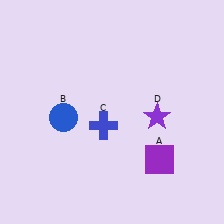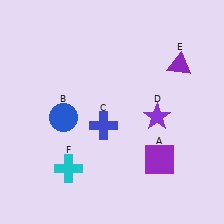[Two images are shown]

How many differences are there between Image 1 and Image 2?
There are 2 differences between the two images.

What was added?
A purple triangle (E), a cyan cross (F) were added in Image 2.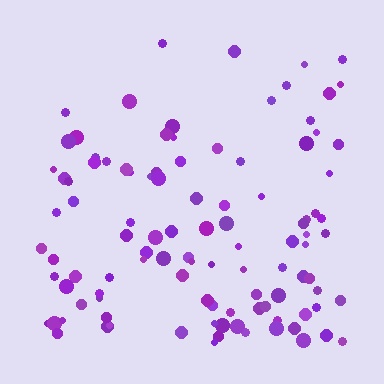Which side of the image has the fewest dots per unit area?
The top.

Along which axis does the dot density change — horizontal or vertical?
Vertical.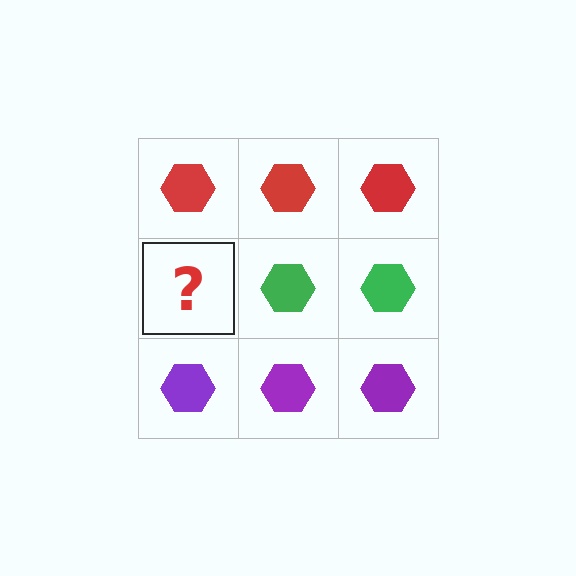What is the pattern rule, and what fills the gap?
The rule is that each row has a consistent color. The gap should be filled with a green hexagon.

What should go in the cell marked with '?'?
The missing cell should contain a green hexagon.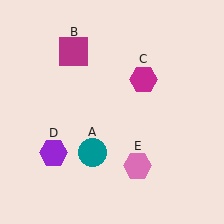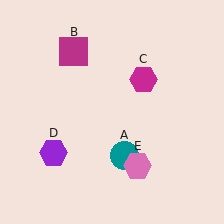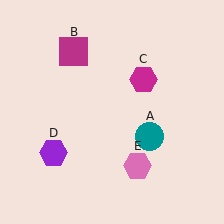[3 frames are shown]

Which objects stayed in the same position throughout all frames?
Magenta square (object B) and magenta hexagon (object C) and purple hexagon (object D) and pink hexagon (object E) remained stationary.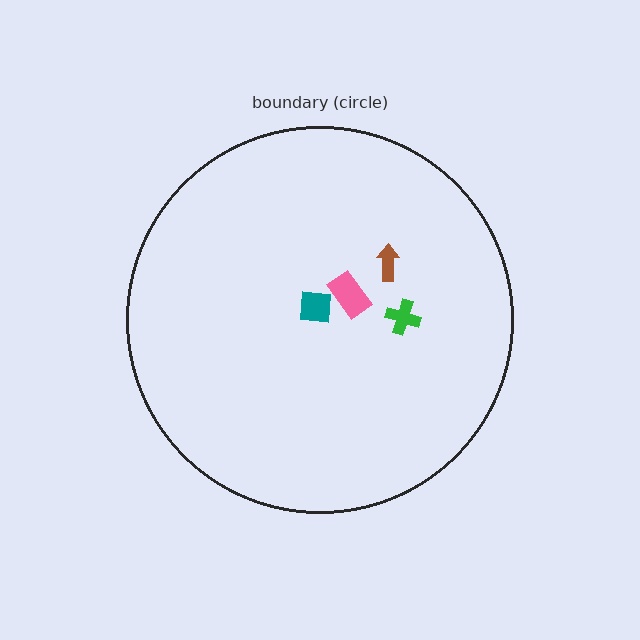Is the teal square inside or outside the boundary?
Inside.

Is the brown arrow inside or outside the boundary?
Inside.